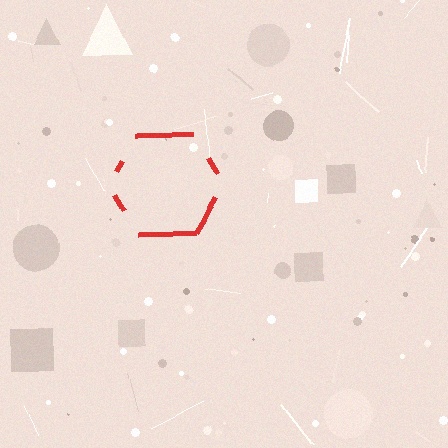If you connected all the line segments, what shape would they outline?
They would outline a hexagon.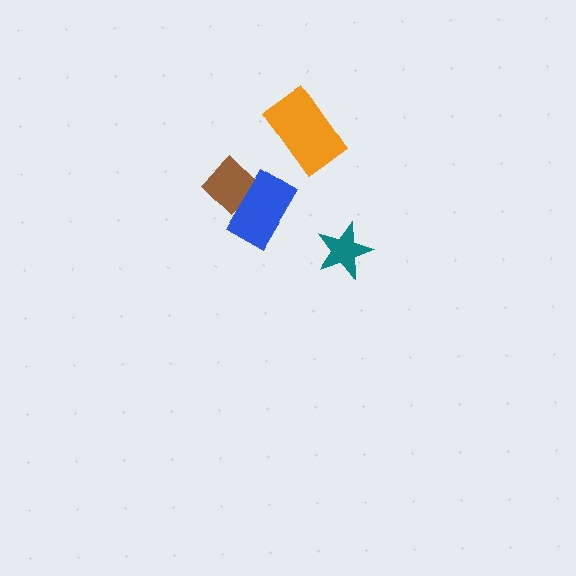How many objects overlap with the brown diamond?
1 object overlaps with the brown diamond.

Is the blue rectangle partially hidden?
No, no other shape covers it.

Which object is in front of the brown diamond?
The blue rectangle is in front of the brown diamond.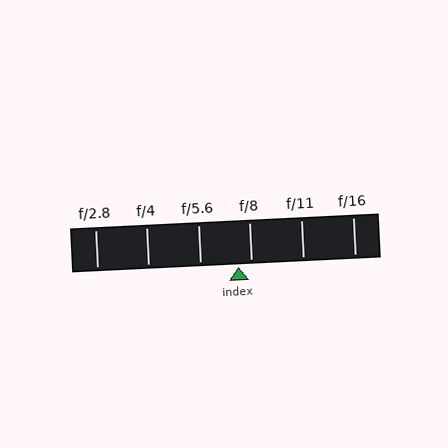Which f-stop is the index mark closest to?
The index mark is closest to f/8.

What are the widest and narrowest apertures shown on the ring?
The widest aperture shown is f/2.8 and the narrowest is f/16.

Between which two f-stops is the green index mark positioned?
The index mark is between f/5.6 and f/8.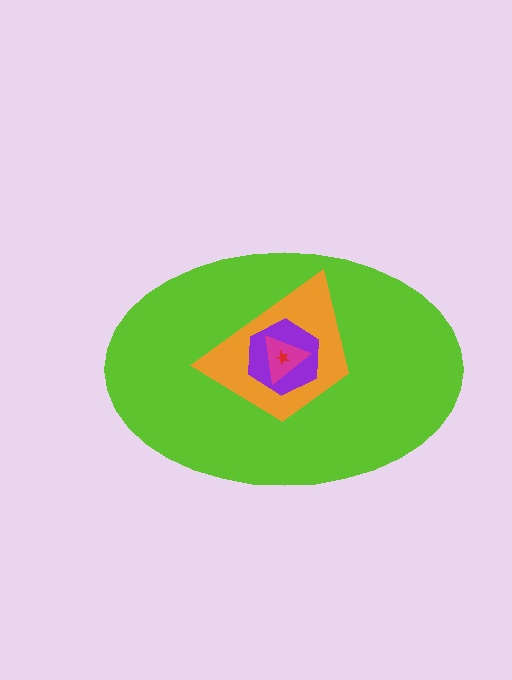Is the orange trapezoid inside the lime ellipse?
Yes.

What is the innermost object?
The red star.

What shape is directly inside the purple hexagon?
The magenta triangle.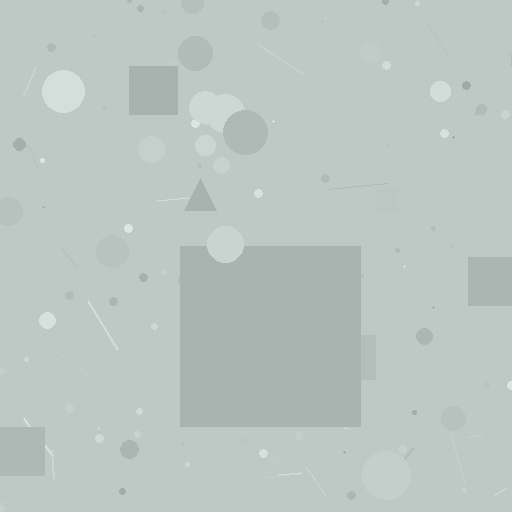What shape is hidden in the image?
A square is hidden in the image.